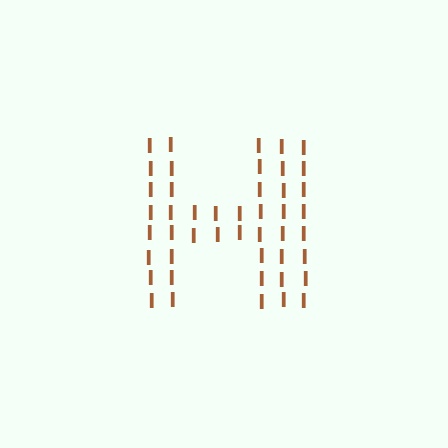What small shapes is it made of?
It is made of small letter I's.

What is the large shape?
The large shape is the letter H.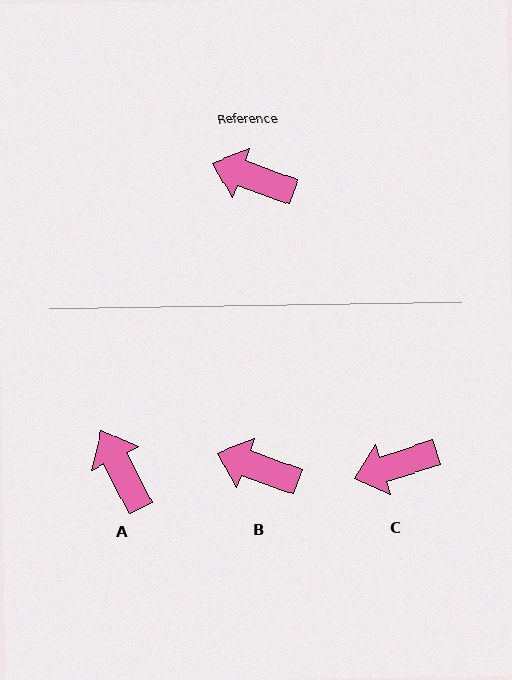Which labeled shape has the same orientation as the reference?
B.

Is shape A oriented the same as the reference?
No, it is off by about 43 degrees.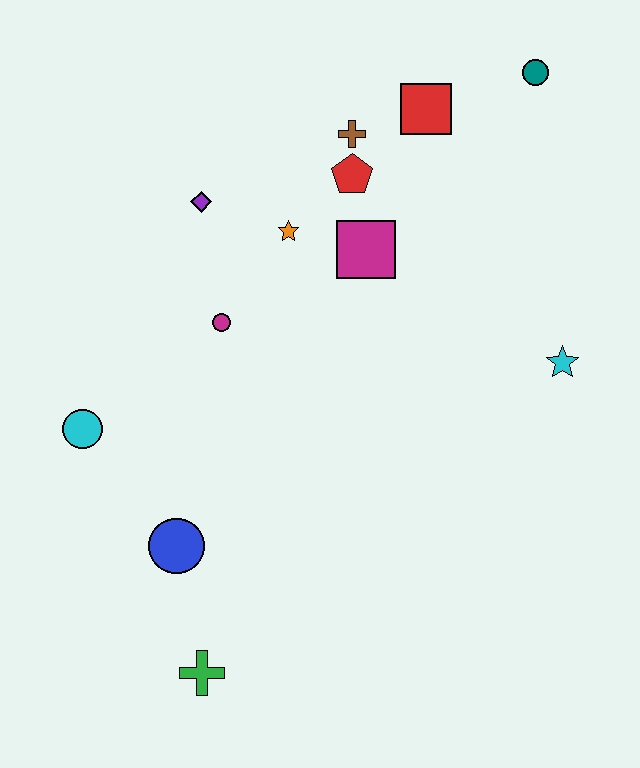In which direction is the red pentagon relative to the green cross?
The red pentagon is above the green cross.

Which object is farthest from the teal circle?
The green cross is farthest from the teal circle.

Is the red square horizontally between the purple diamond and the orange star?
No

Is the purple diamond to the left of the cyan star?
Yes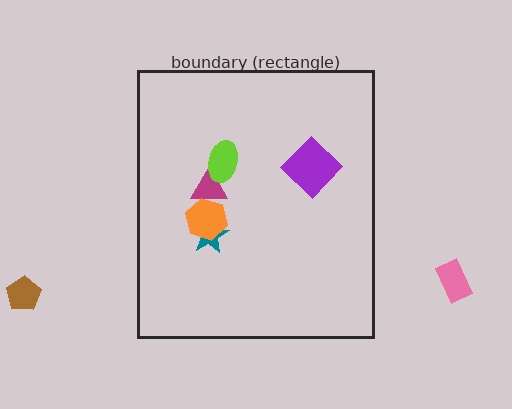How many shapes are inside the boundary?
5 inside, 2 outside.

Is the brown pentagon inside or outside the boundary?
Outside.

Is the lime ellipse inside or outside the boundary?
Inside.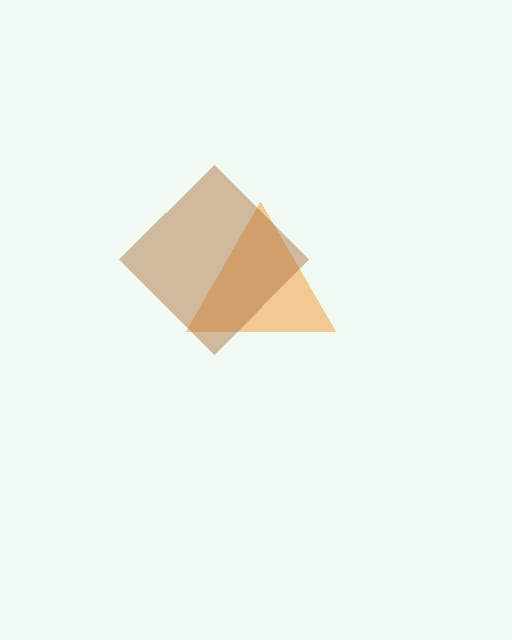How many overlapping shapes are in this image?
There are 2 overlapping shapes in the image.